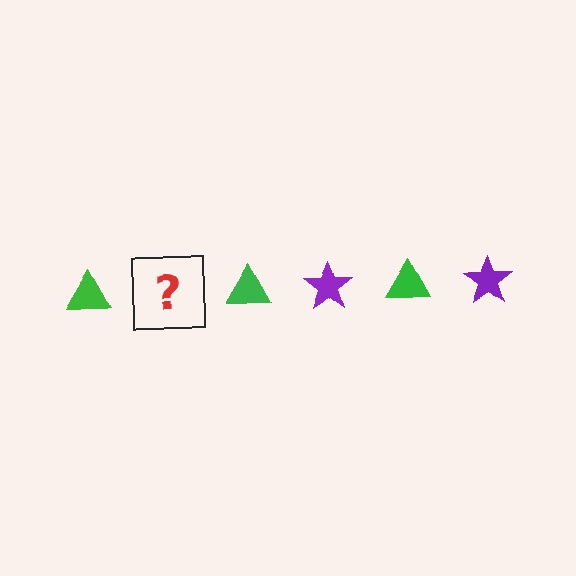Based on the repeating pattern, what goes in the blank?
The blank should be a purple star.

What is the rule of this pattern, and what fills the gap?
The rule is that the pattern alternates between green triangle and purple star. The gap should be filled with a purple star.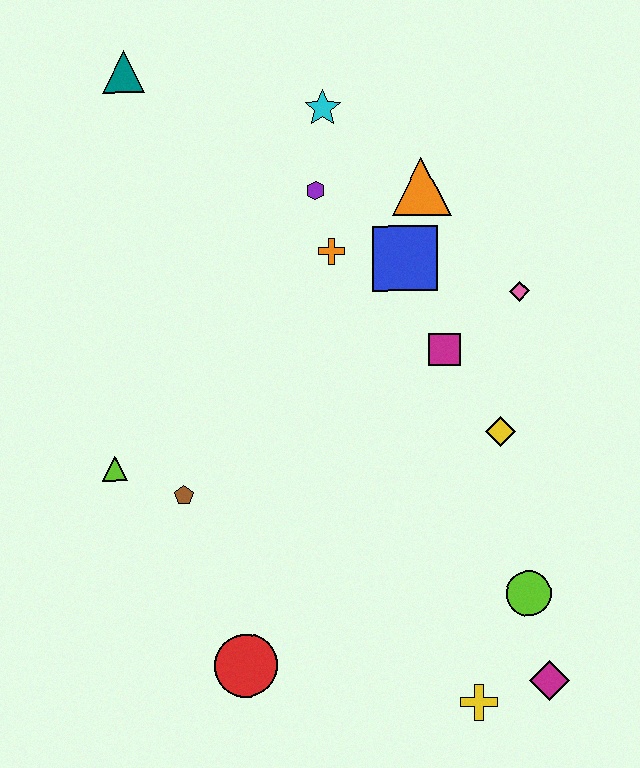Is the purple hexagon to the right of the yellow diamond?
No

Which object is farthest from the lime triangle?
The magenta diamond is farthest from the lime triangle.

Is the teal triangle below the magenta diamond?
No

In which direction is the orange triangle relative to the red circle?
The orange triangle is above the red circle.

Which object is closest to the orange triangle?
The blue square is closest to the orange triangle.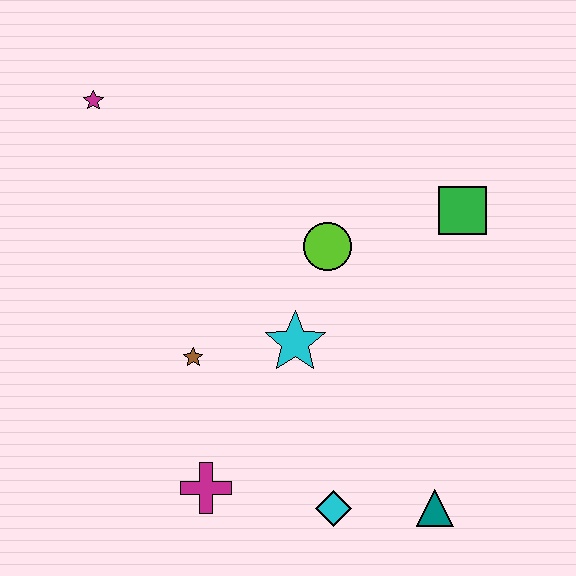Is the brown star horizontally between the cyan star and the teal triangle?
No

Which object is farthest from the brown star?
The green square is farthest from the brown star.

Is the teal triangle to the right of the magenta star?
Yes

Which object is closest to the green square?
The lime circle is closest to the green square.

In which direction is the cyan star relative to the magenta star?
The cyan star is below the magenta star.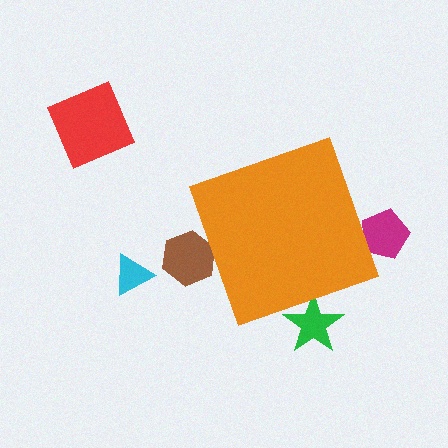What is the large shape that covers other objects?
An orange diamond.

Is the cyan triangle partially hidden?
No, the cyan triangle is fully visible.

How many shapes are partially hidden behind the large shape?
3 shapes are partially hidden.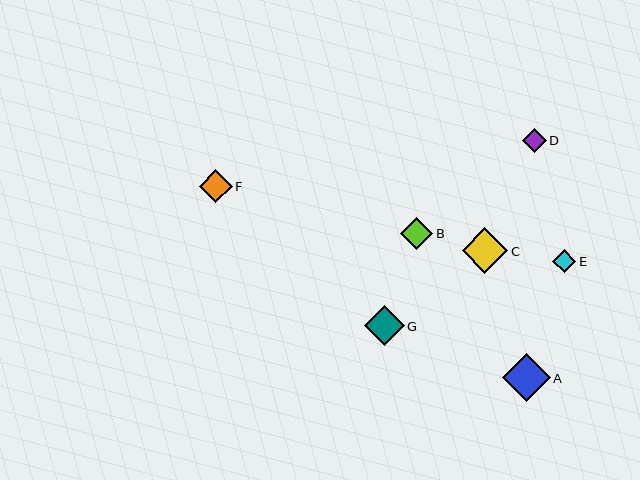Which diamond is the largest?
Diamond A is the largest with a size of approximately 48 pixels.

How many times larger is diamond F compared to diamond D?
Diamond F is approximately 1.4 times the size of diamond D.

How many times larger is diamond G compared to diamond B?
Diamond G is approximately 1.2 times the size of diamond B.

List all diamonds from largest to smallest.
From largest to smallest: A, C, G, F, B, D, E.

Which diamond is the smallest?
Diamond E is the smallest with a size of approximately 23 pixels.